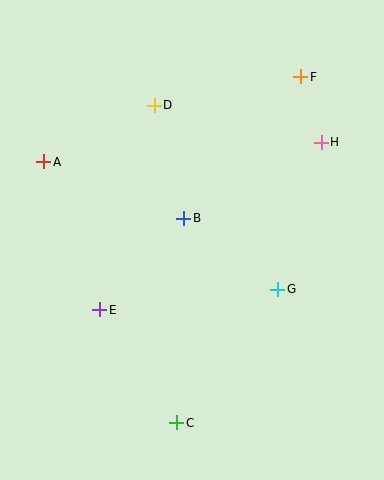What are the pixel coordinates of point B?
Point B is at (184, 218).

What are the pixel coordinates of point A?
Point A is at (44, 162).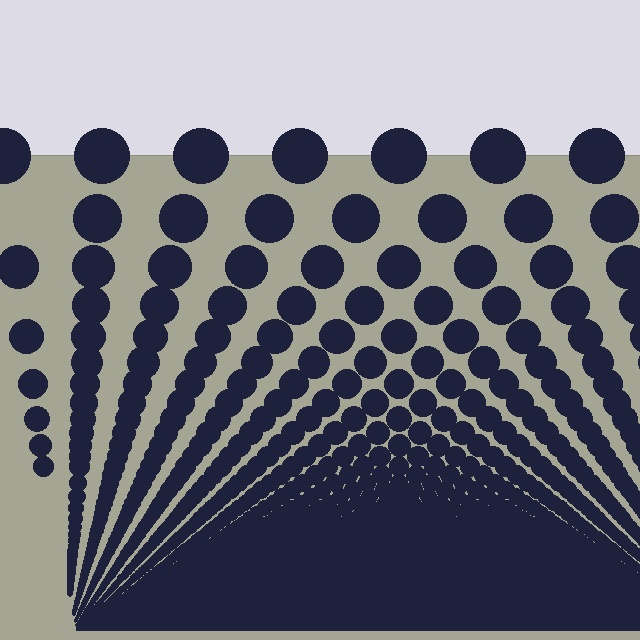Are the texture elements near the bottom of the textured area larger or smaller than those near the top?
Smaller. The gradient is inverted — elements near the bottom are smaller and denser.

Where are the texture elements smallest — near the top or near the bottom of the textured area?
Near the bottom.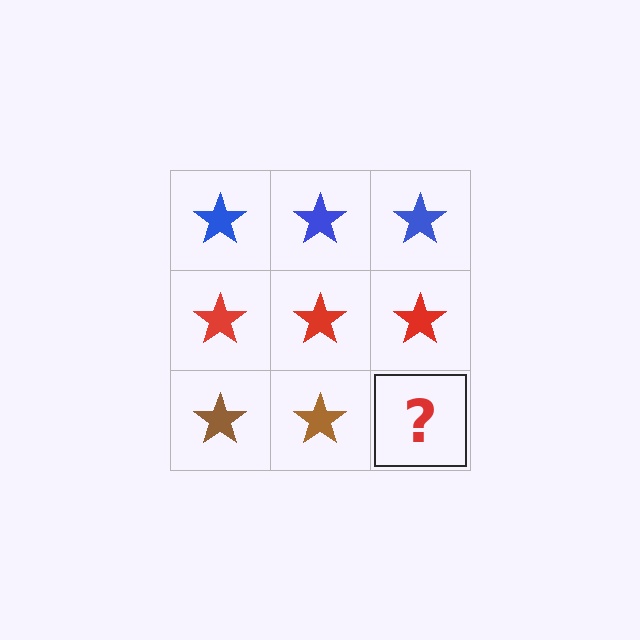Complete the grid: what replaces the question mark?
The question mark should be replaced with a brown star.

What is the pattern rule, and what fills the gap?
The rule is that each row has a consistent color. The gap should be filled with a brown star.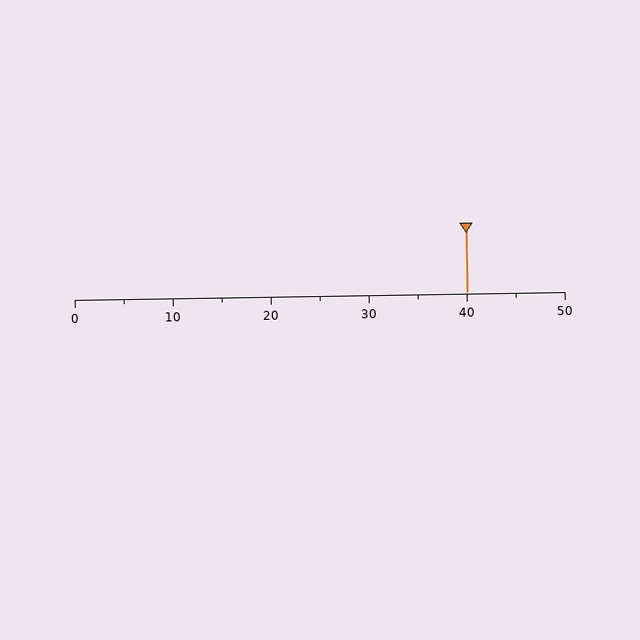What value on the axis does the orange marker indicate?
The marker indicates approximately 40.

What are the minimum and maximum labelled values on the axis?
The axis runs from 0 to 50.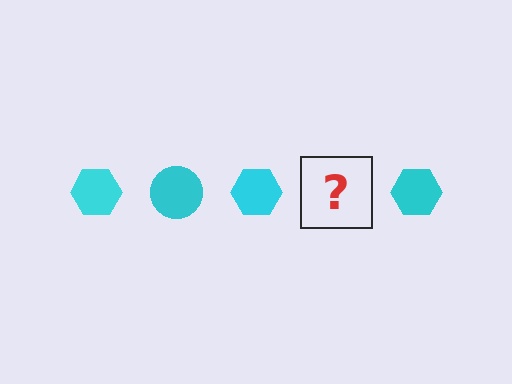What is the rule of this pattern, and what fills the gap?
The rule is that the pattern cycles through hexagon, circle shapes in cyan. The gap should be filled with a cyan circle.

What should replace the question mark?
The question mark should be replaced with a cyan circle.